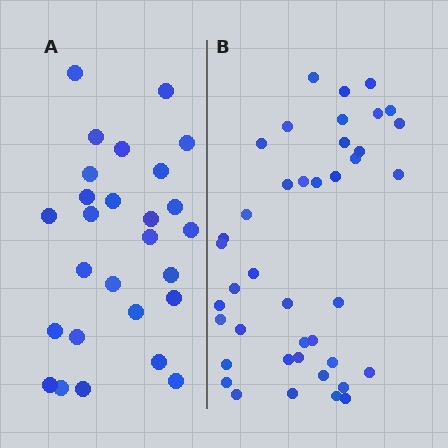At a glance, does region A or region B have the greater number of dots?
Region B (the right region) has more dots.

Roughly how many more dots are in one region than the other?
Region B has approximately 15 more dots than region A.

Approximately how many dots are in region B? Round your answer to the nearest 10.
About 40 dots. (The exact count is 41, which rounds to 40.)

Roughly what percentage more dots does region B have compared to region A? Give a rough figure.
About 50% more.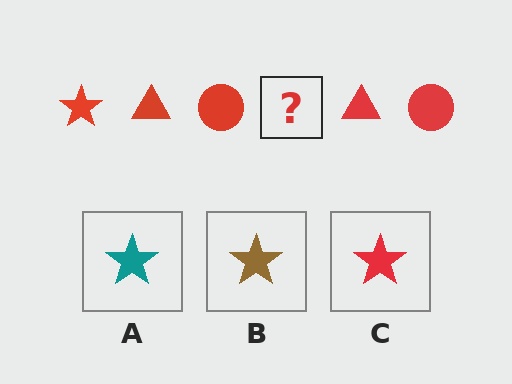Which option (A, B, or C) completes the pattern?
C.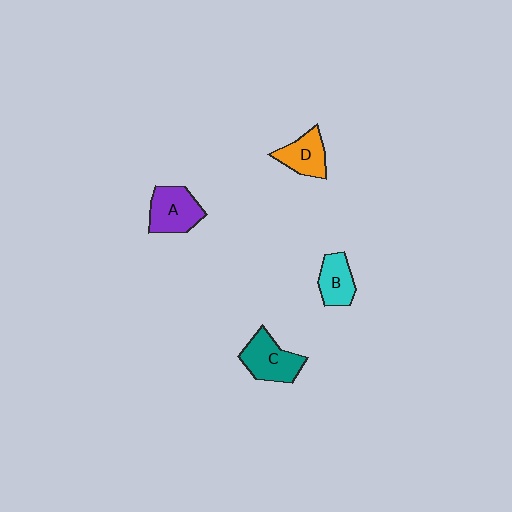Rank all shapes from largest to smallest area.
From largest to smallest: A (purple), C (teal), D (orange), B (cyan).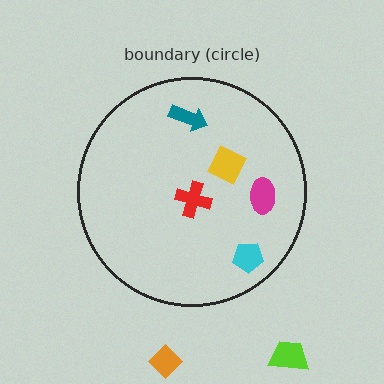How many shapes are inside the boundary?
5 inside, 2 outside.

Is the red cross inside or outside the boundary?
Inside.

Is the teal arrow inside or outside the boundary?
Inside.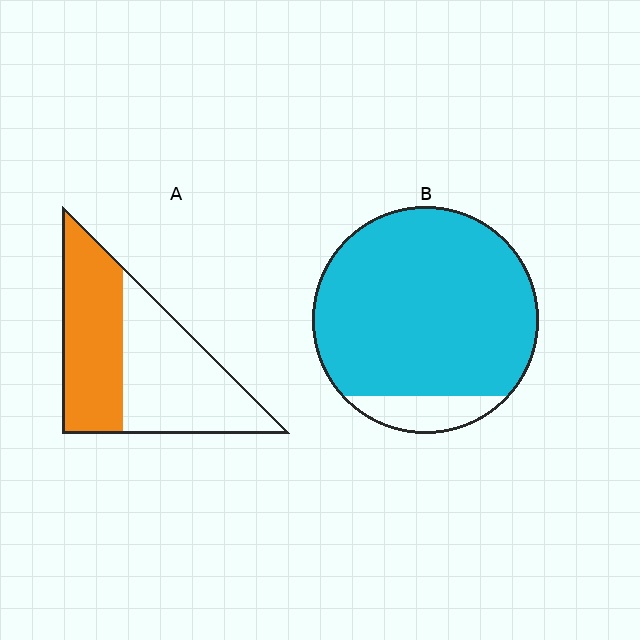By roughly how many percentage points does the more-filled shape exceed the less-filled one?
By roughly 45 percentage points (B over A).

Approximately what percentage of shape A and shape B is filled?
A is approximately 45% and B is approximately 90%.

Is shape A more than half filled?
Roughly half.